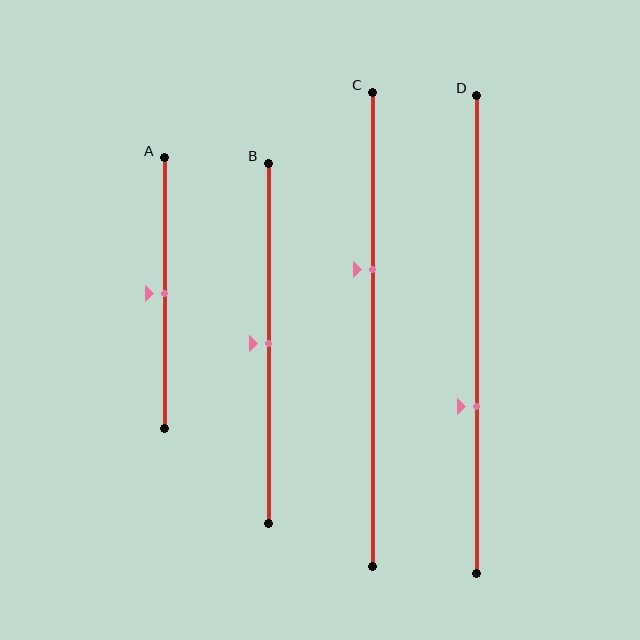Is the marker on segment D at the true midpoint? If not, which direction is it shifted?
No, the marker on segment D is shifted downward by about 15% of the segment length.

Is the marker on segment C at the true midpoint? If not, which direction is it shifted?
No, the marker on segment C is shifted upward by about 13% of the segment length.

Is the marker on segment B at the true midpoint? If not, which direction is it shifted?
Yes, the marker on segment B is at the true midpoint.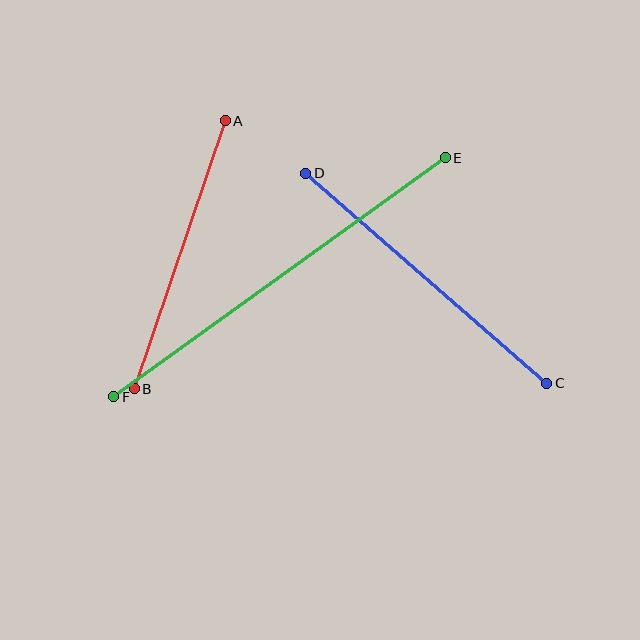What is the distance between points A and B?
The distance is approximately 283 pixels.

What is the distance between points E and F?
The distance is approximately 409 pixels.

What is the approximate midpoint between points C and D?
The midpoint is at approximately (426, 278) pixels.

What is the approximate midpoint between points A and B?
The midpoint is at approximately (180, 255) pixels.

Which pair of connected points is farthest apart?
Points E and F are farthest apart.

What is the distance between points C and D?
The distance is approximately 320 pixels.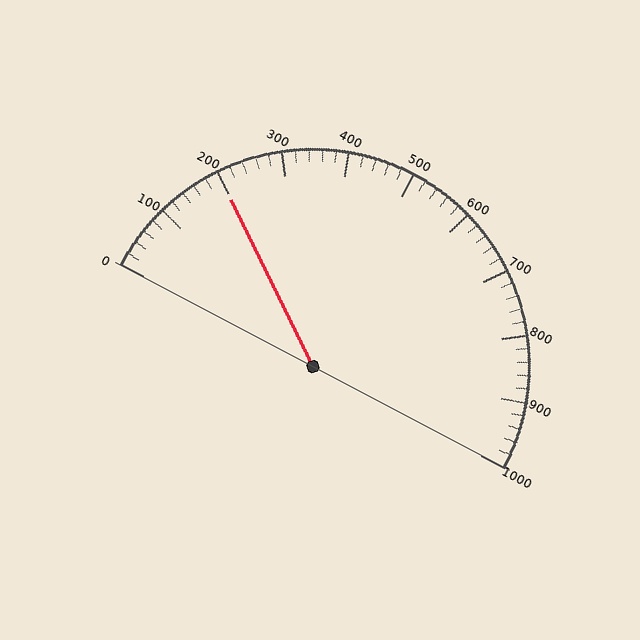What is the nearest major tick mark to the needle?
The nearest major tick mark is 200.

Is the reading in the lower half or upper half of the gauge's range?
The reading is in the lower half of the range (0 to 1000).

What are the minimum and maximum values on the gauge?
The gauge ranges from 0 to 1000.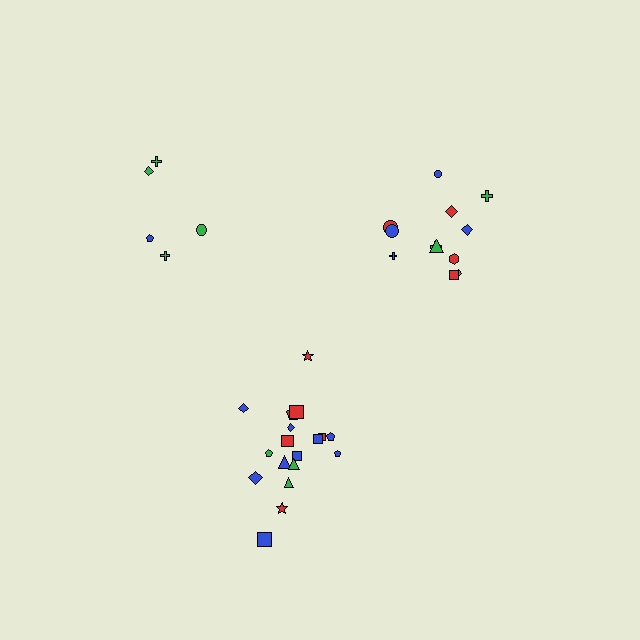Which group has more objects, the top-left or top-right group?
The top-right group.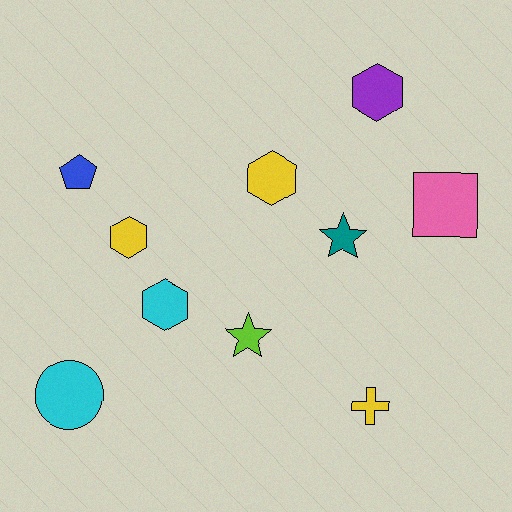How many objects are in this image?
There are 10 objects.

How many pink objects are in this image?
There is 1 pink object.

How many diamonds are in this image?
There are no diamonds.